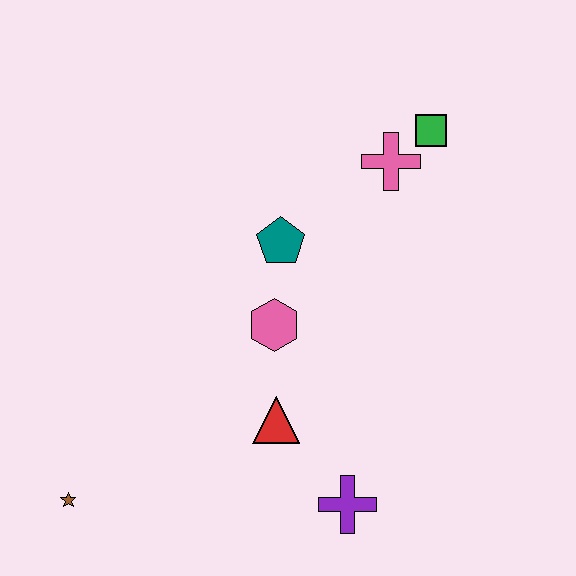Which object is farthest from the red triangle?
The green square is farthest from the red triangle.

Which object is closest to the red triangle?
The pink hexagon is closest to the red triangle.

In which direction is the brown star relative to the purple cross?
The brown star is to the left of the purple cross.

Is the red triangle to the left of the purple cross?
Yes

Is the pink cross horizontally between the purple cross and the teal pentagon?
No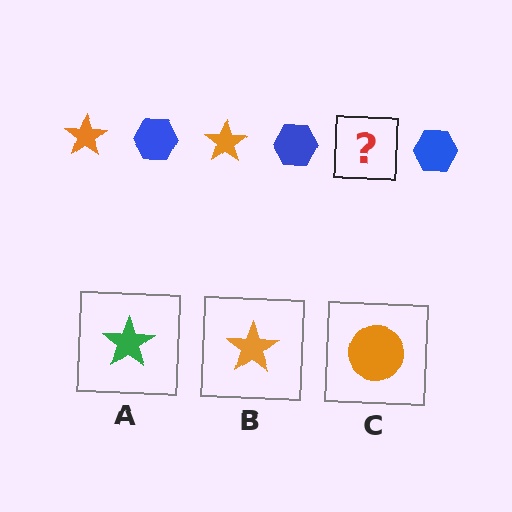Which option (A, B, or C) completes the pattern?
B.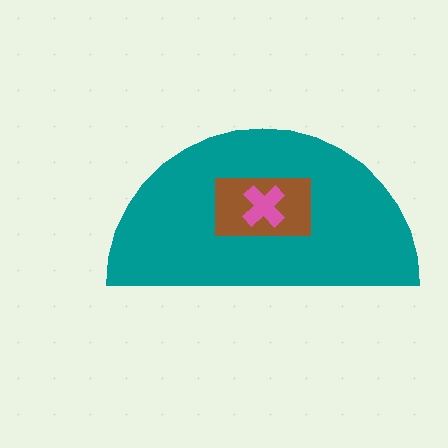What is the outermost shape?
The teal semicircle.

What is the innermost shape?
The pink cross.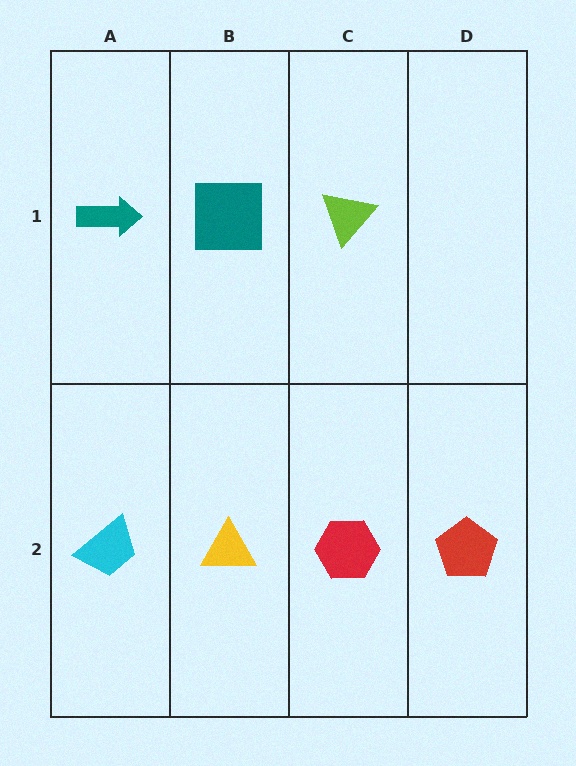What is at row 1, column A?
A teal arrow.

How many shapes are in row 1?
3 shapes.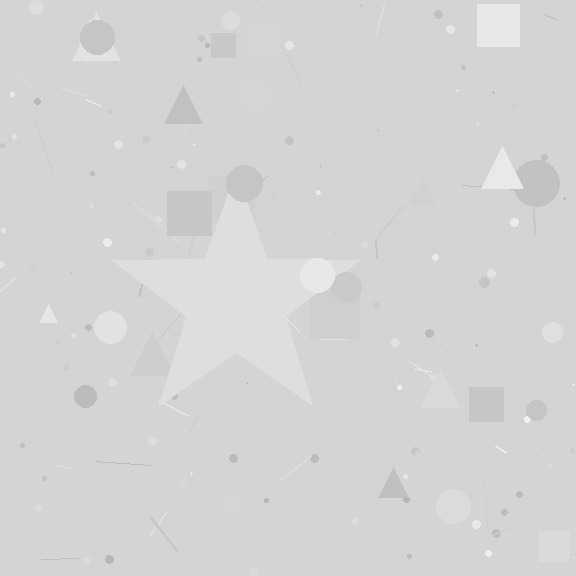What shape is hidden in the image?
A star is hidden in the image.